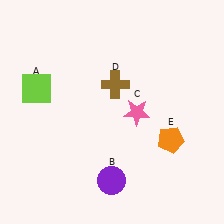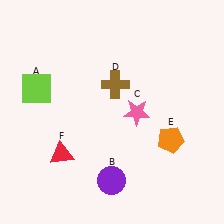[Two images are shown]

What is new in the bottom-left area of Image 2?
A red triangle (F) was added in the bottom-left area of Image 2.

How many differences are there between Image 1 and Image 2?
There is 1 difference between the two images.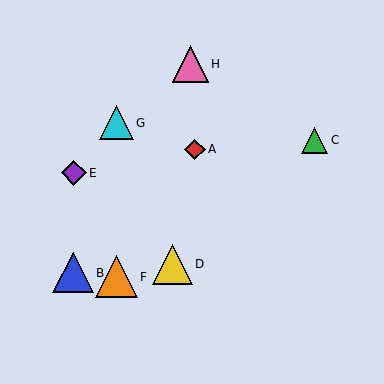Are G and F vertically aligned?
Yes, both are at x≈116.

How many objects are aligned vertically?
2 objects (F, G) are aligned vertically.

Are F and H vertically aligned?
No, F is at x≈116 and H is at x≈190.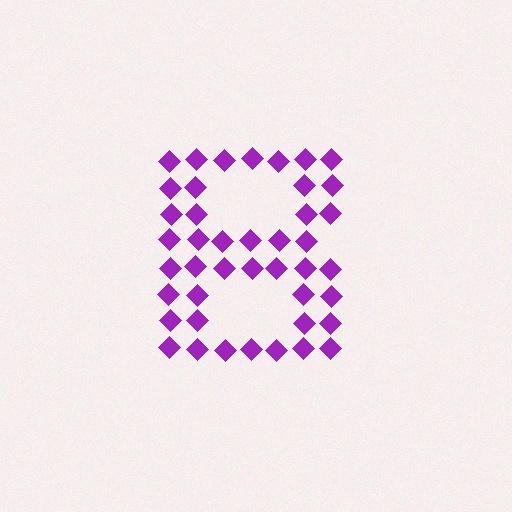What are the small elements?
The small elements are diamonds.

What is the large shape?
The large shape is the letter B.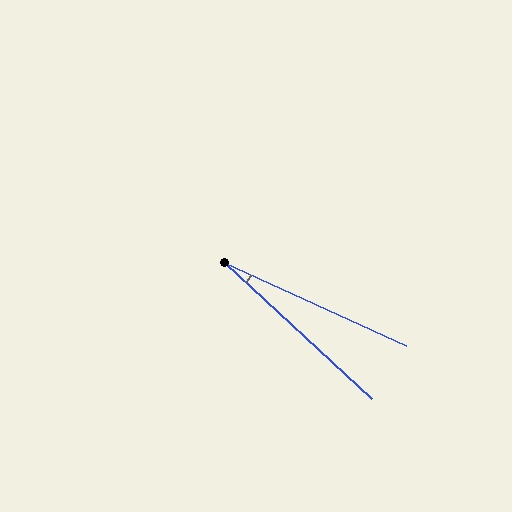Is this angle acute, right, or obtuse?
It is acute.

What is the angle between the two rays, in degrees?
Approximately 18 degrees.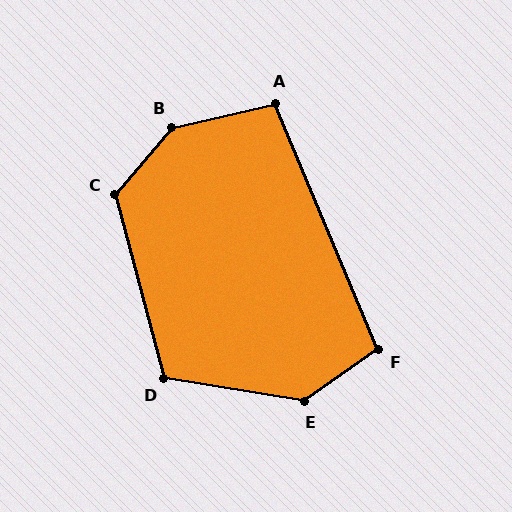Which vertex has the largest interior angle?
B, at approximately 143 degrees.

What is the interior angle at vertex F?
Approximately 103 degrees (obtuse).